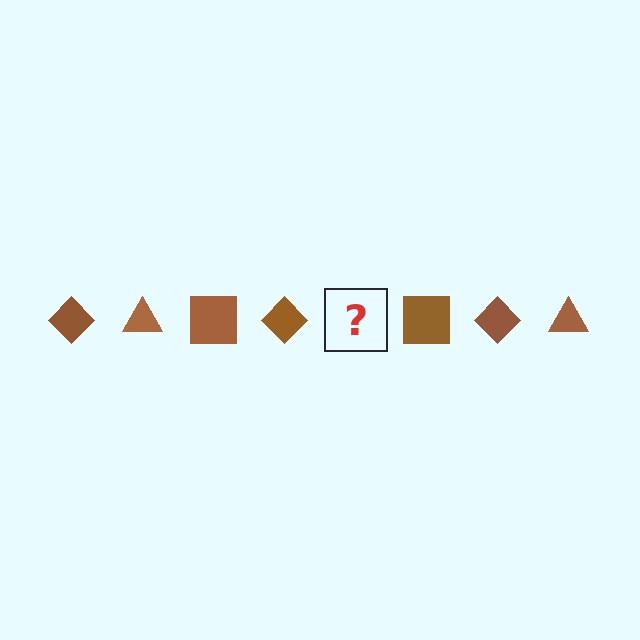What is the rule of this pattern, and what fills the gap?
The rule is that the pattern cycles through diamond, triangle, square shapes in brown. The gap should be filled with a brown triangle.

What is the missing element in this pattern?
The missing element is a brown triangle.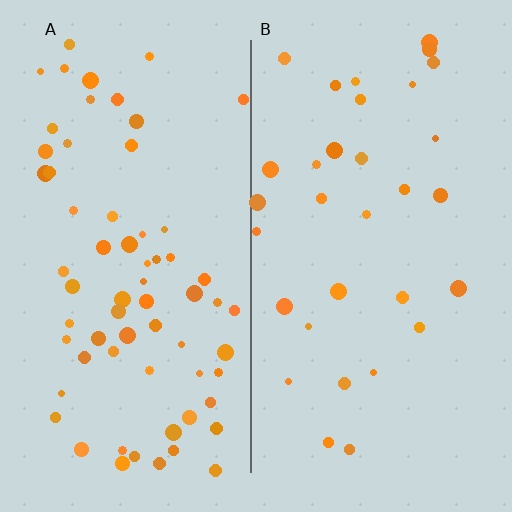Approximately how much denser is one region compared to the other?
Approximately 2.1× — region A over region B.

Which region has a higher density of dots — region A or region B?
A (the left).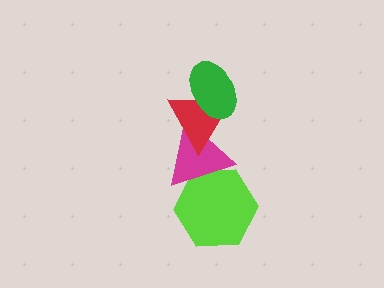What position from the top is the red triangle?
The red triangle is 2nd from the top.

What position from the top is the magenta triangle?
The magenta triangle is 3rd from the top.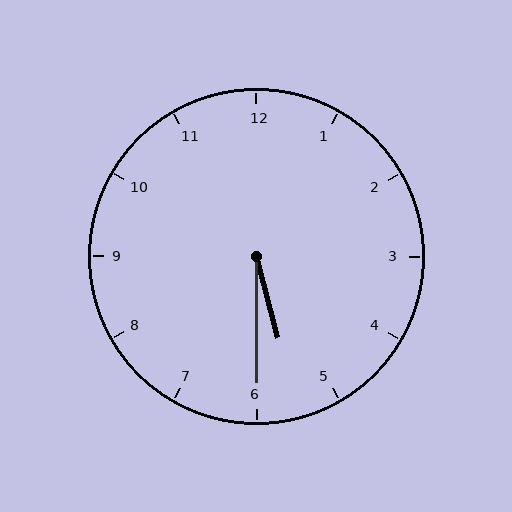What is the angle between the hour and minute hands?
Approximately 15 degrees.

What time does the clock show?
5:30.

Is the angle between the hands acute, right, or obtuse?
It is acute.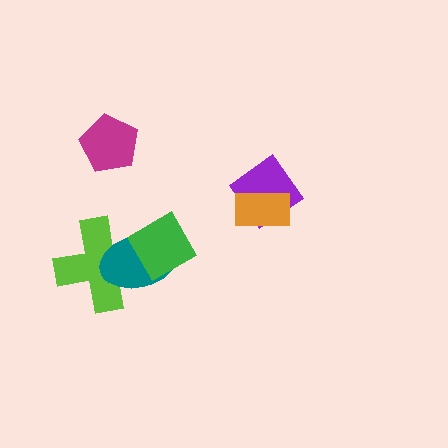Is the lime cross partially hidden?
Yes, it is partially covered by another shape.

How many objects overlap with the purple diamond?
1 object overlaps with the purple diamond.